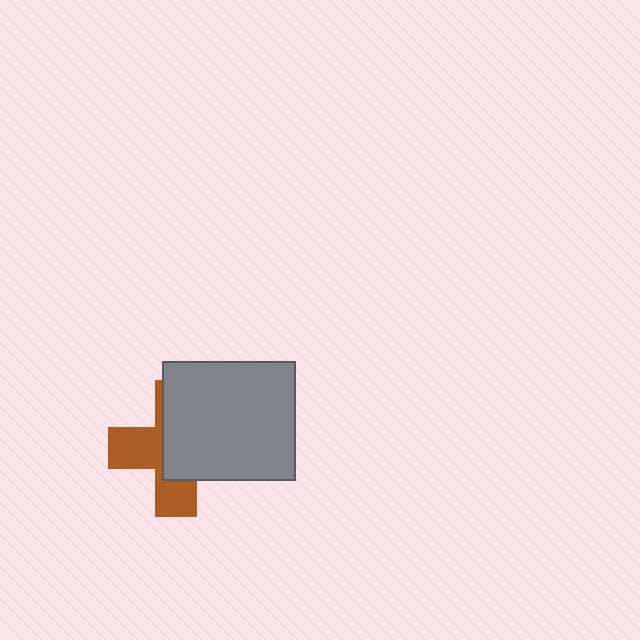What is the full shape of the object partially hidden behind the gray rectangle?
The partially hidden object is a brown cross.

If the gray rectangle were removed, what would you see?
You would see the complete brown cross.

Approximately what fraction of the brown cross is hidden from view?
Roughly 58% of the brown cross is hidden behind the gray rectangle.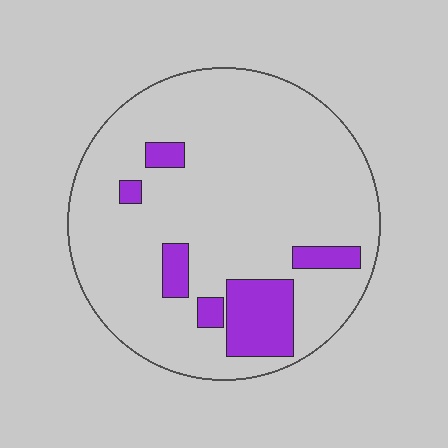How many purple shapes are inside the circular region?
6.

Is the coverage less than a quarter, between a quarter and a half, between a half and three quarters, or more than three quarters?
Less than a quarter.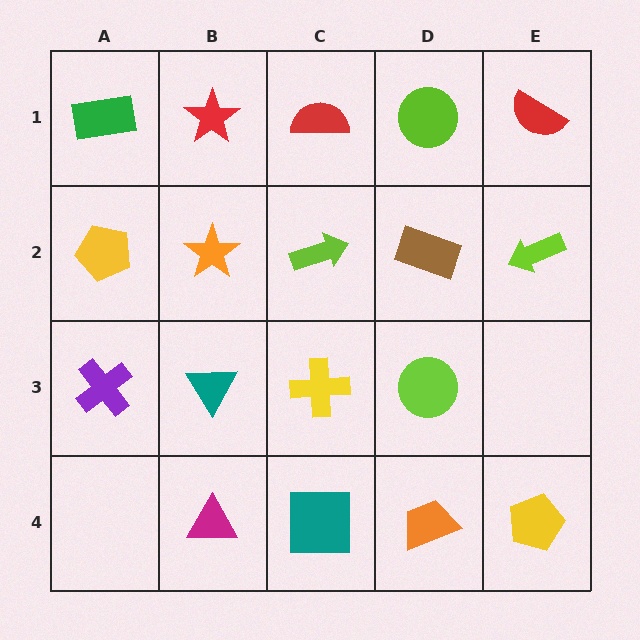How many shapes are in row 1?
5 shapes.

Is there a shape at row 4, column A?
No, that cell is empty.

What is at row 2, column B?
An orange star.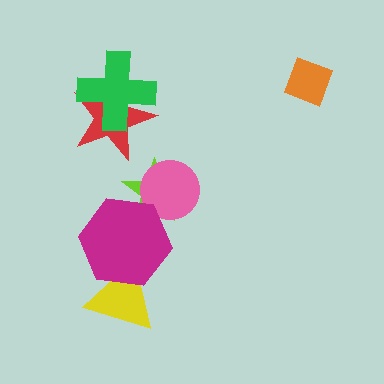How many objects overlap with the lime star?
2 objects overlap with the lime star.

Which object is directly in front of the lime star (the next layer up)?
The pink circle is directly in front of the lime star.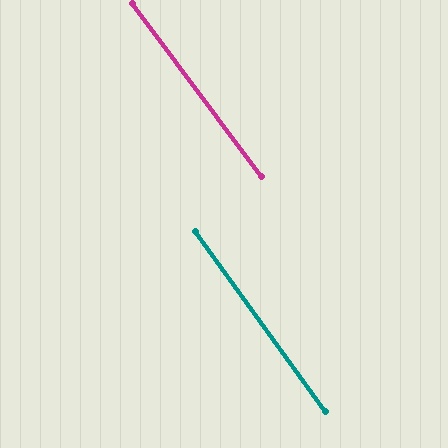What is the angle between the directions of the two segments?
Approximately 1 degree.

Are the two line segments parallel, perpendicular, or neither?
Parallel — their directions differ by only 1.0°.